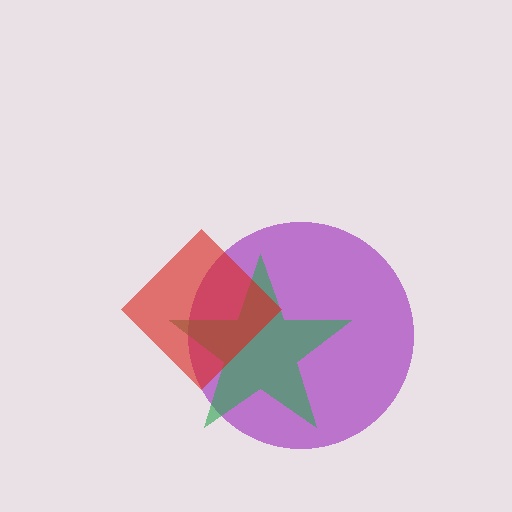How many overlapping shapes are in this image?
There are 3 overlapping shapes in the image.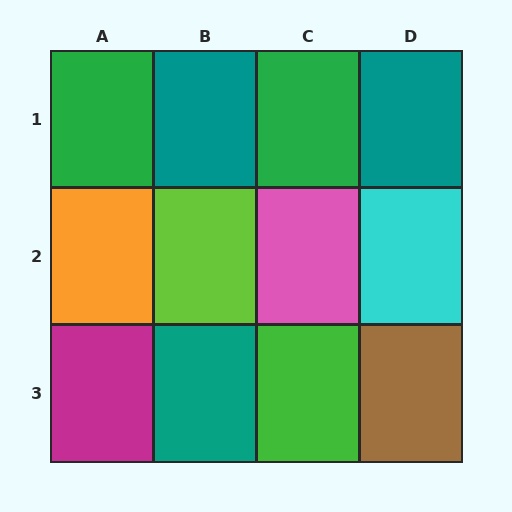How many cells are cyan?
1 cell is cyan.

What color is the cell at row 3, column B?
Teal.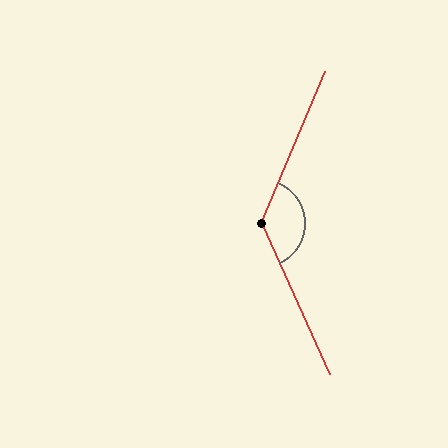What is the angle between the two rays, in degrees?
Approximately 133 degrees.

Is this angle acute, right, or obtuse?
It is obtuse.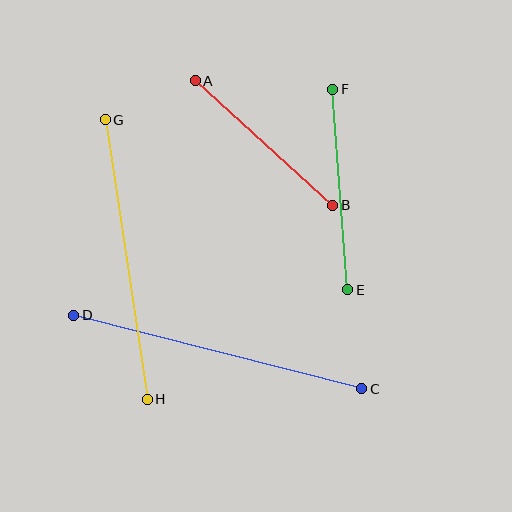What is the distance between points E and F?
The distance is approximately 201 pixels.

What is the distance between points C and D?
The distance is approximately 297 pixels.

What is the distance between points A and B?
The distance is approximately 185 pixels.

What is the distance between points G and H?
The distance is approximately 282 pixels.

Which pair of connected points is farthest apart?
Points C and D are farthest apart.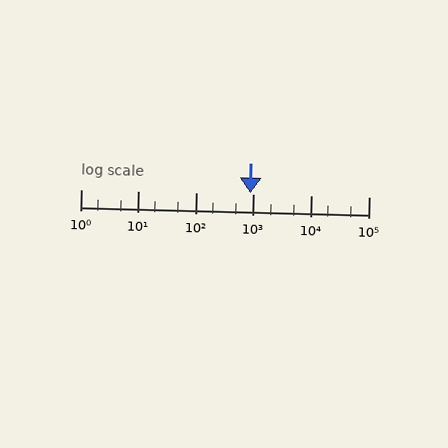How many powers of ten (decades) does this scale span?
The scale spans 5 decades, from 1 to 100000.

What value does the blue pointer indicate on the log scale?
The pointer indicates approximately 880.